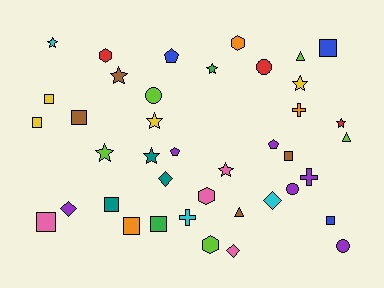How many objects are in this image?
There are 40 objects.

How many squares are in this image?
There are 10 squares.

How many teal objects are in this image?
There are 3 teal objects.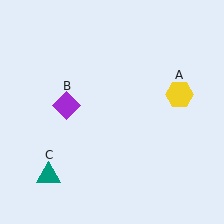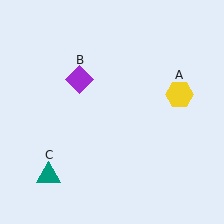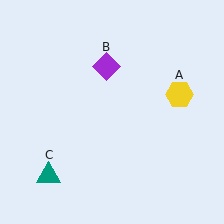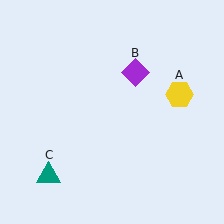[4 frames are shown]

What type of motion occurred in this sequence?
The purple diamond (object B) rotated clockwise around the center of the scene.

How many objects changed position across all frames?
1 object changed position: purple diamond (object B).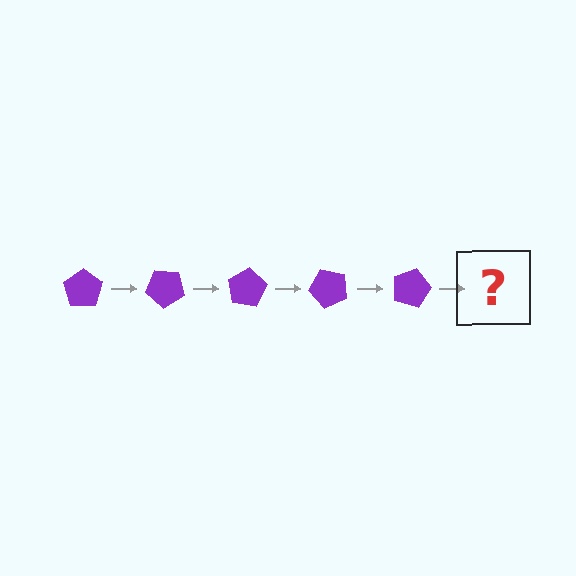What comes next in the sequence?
The next element should be a purple pentagon rotated 200 degrees.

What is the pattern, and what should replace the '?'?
The pattern is that the pentagon rotates 40 degrees each step. The '?' should be a purple pentagon rotated 200 degrees.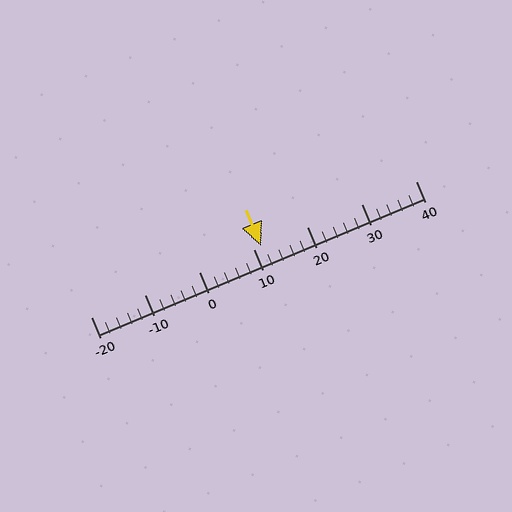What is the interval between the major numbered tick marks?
The major tick marks are spaced 10 units apart.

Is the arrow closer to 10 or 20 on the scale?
The arrow is closer to 10.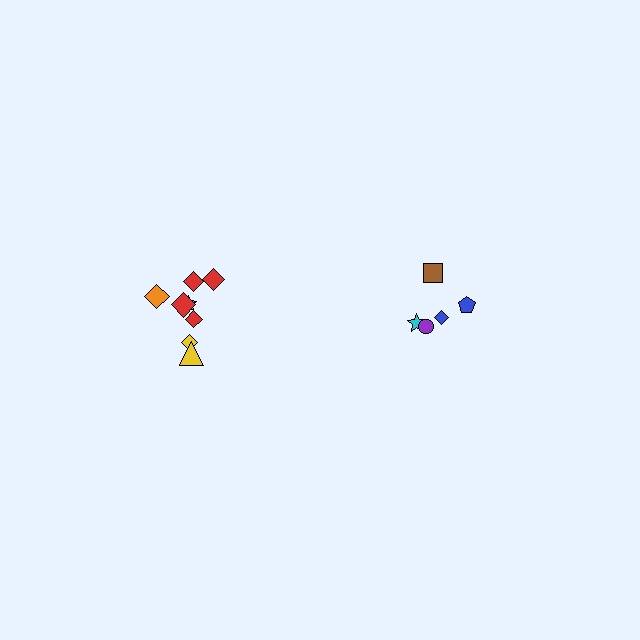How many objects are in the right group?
There are 5 objects.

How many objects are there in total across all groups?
There are 13 objects.